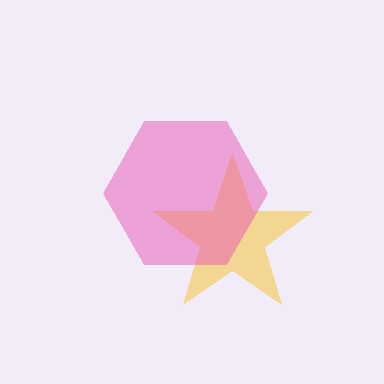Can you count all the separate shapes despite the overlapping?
Yes, there are 2 separate shapes.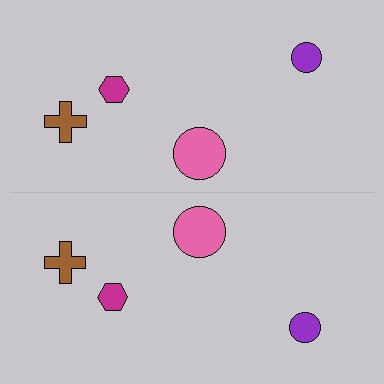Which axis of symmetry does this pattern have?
The pattern has a horizontal axis of symmetry running through the center of the image.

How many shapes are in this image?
There are 8 shapes in this image.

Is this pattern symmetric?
Yes, this pattern has bilateral (reflection) symmetry.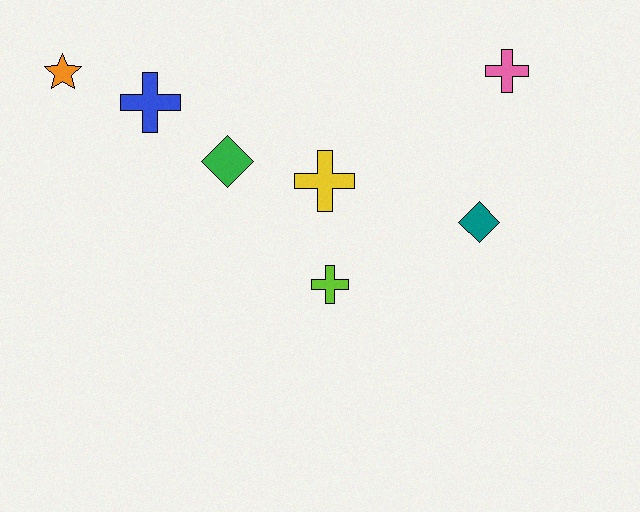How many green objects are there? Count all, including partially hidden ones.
There is 1 green object.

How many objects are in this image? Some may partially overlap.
There are 7 objects.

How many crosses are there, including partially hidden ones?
There are 4 crosses.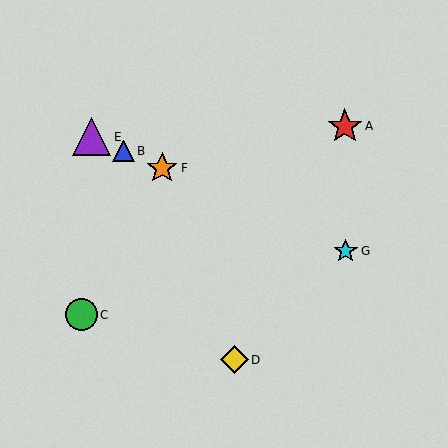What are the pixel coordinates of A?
Object A is at (345, 126).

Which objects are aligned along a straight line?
Objects B, E, F, G are aligned along a straight line.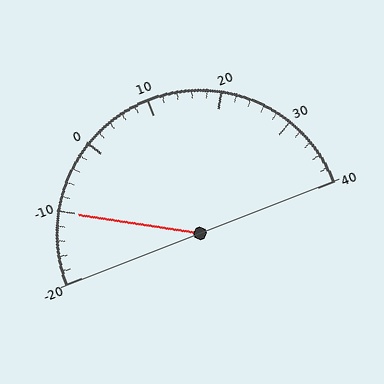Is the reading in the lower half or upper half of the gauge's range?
The reading is in the lower half of the range (-20 to 40).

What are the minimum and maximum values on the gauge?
The gauge ranges from -20 to 40.